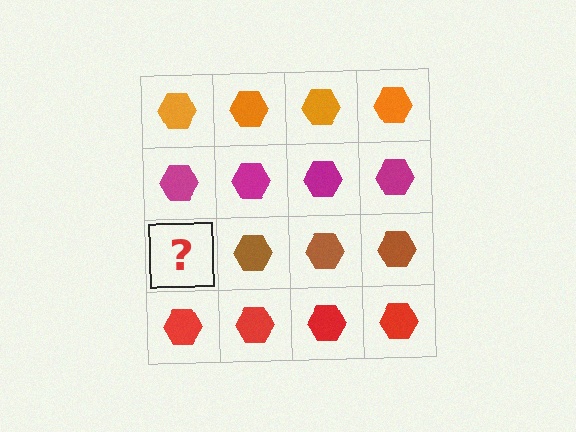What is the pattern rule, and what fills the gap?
The rule is that each row has a consistent color. The gap should be filled with a brown hexagon.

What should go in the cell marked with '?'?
The missing cell should contain a brown hexagon.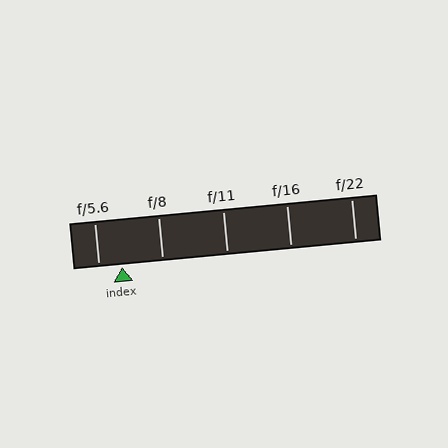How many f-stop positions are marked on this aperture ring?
There are 5 f-stop positions marked.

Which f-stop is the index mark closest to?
The index mark is closest to f/5.6.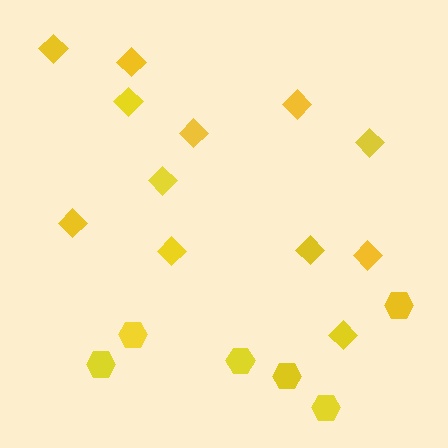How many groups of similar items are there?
There are 2 groups: one group of diamonds (12) and one group of hexagons (6).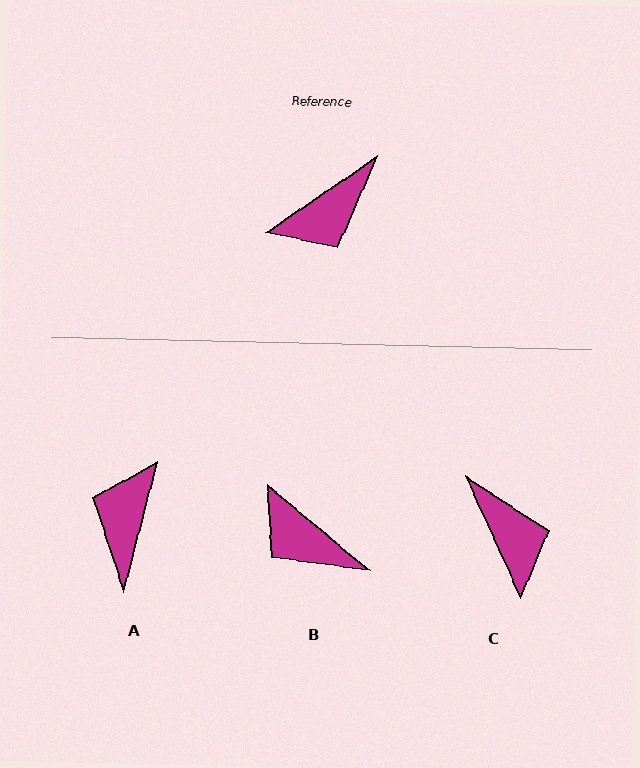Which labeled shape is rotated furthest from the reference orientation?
A, about 139 degrees away.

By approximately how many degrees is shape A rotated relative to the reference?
Approximately 139 degrees clockwise.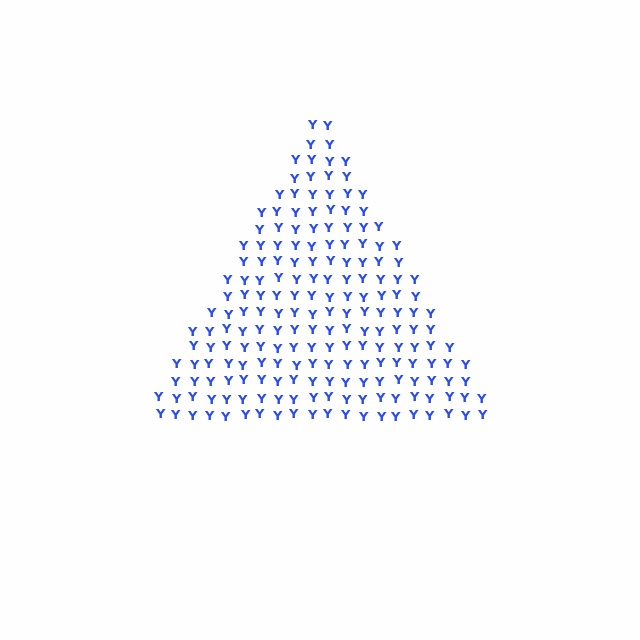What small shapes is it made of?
It is made of small letter Y's.